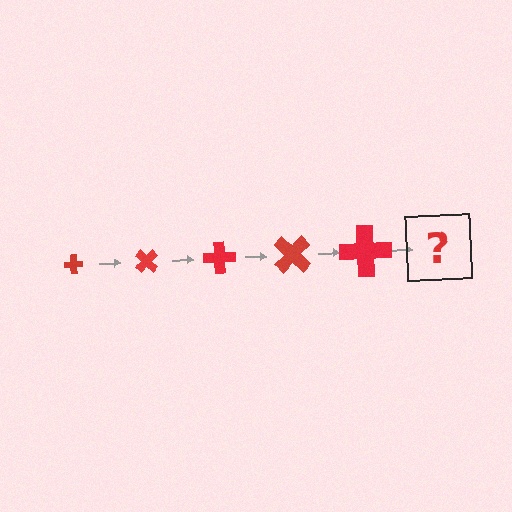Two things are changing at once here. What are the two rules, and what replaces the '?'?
The two rules are that the cross grows larger each step and it rotates 45 degrees each step. The '?' should be a cross, larger than the previous one and rotated 225 degrees from the start.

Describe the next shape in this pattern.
It should be a cross, larger than the previous one and rotated 225 degrees from the start.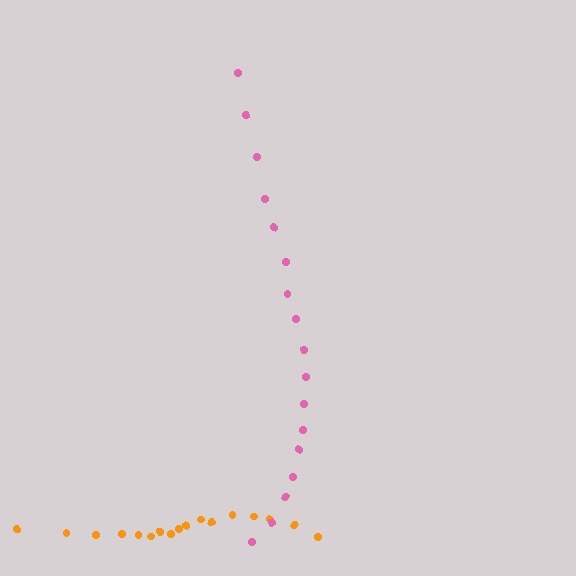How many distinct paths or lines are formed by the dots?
There are 2 distinct paths.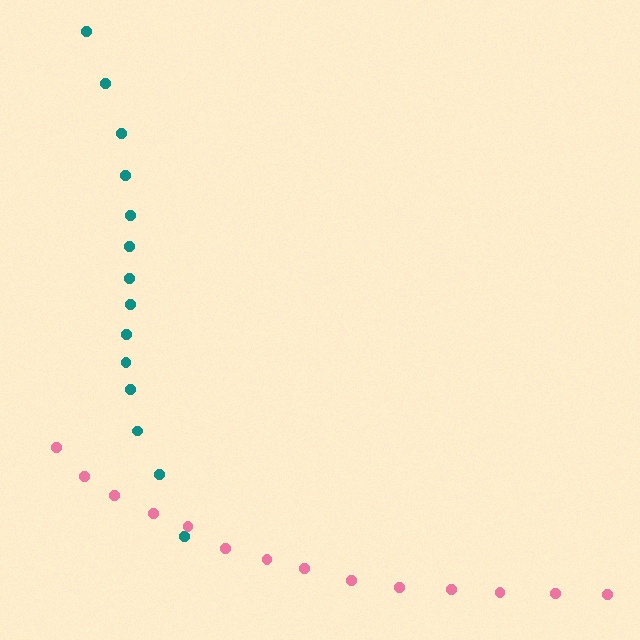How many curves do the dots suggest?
There are 2 distinct paths.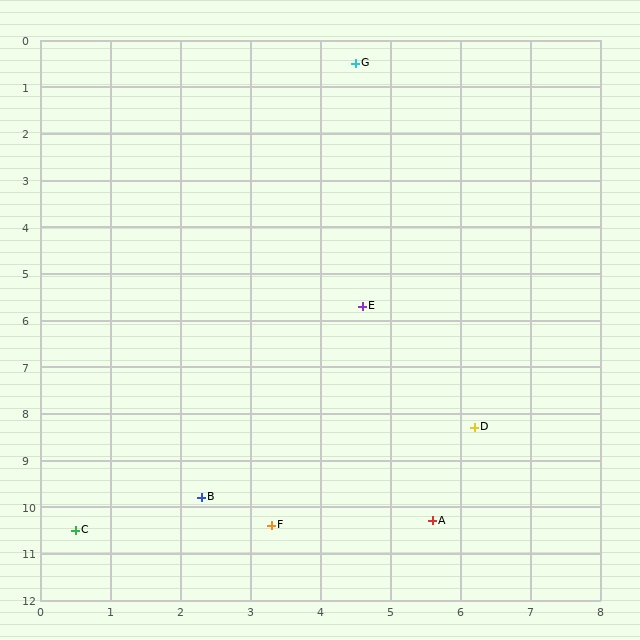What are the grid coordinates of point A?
Point A is at approximately (5.6, 10.3).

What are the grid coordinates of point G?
Point G is at approximately (4.5, 0.5).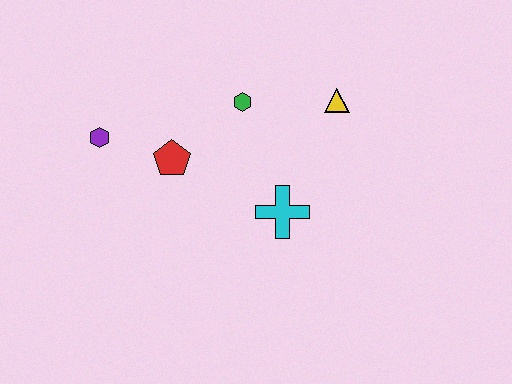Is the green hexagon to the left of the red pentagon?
No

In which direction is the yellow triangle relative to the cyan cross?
The yellow triangle is above the cyan cross.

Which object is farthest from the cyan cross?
The purple hexagon is farthest from the cyan cross.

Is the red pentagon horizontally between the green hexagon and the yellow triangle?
No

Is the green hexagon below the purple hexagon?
No